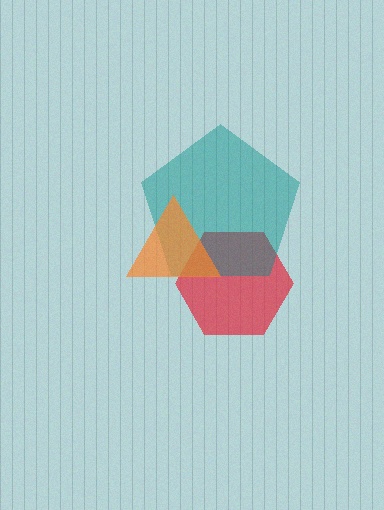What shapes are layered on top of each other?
The layered shapes are: a red hexagon, a teal pentagon, an orange triangle.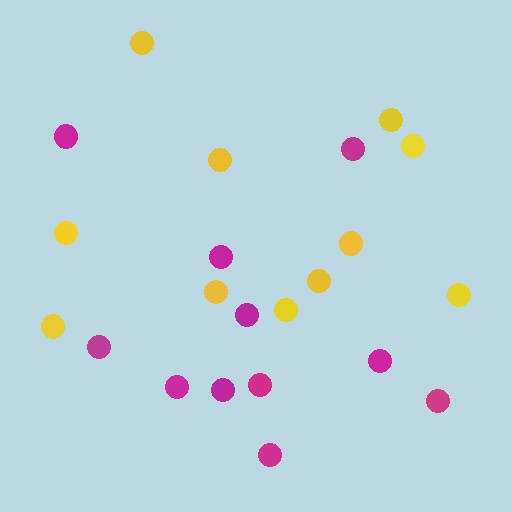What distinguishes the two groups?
There are 2 groups: one group of yellow circles (11) and one group of magenta circles (11).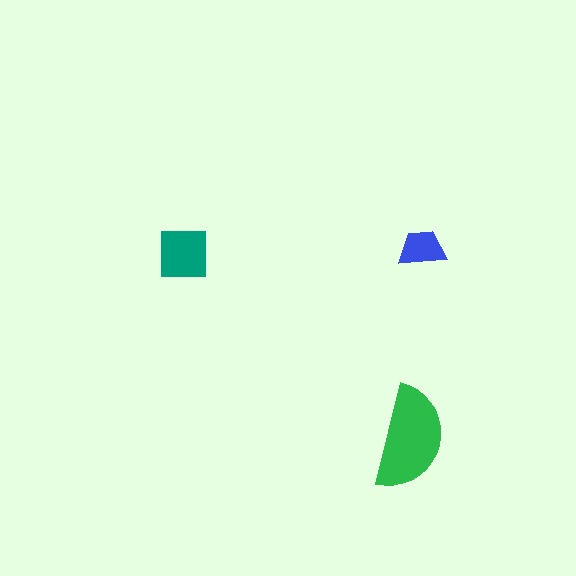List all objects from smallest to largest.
The blue trapezoid, the teal square, the green semicircle.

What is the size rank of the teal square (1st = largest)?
2nd.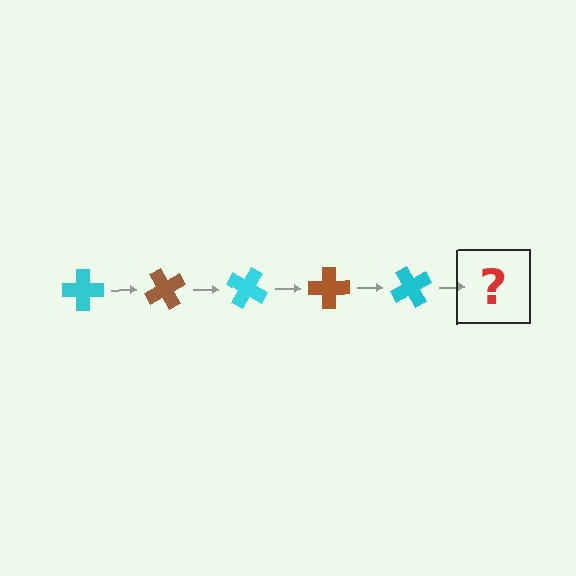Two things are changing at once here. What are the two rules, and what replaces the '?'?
The two rules are that it rotates 60 degrees each step and the color cycles through cyan and brown. The '?' should be a brown cross, rotated 300 degrees from the start.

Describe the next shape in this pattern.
It should be a brown cross, rotated 300 degrees from the start.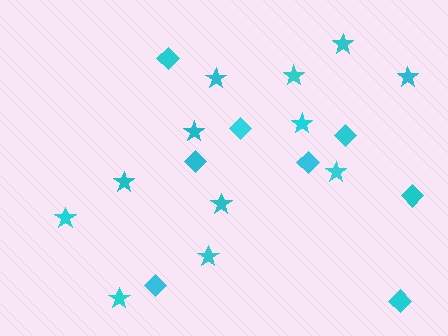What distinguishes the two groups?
There are 2 groups: one group of stars (12) and one group of diamonds (8).